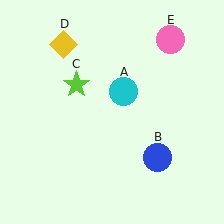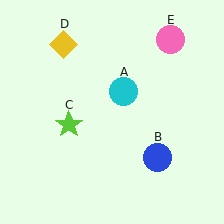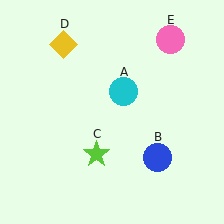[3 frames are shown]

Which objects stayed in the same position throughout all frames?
Cyan circle (object A) and blue circle (object B) and yellow diamond (object D) and pink circle (object E) remained stationary.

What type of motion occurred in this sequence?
The lime star (object C) rotated counterclockwise around the center of the scene.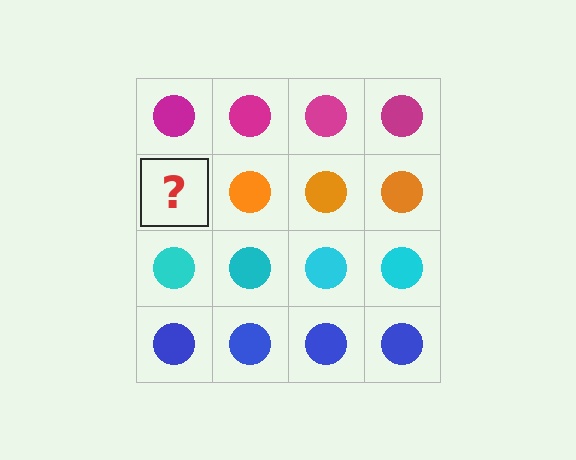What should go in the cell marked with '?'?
The missing cell should contain an orange circle.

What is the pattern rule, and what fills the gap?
The rule is that each row has a consistent color. The gap should be filled with an orange circle.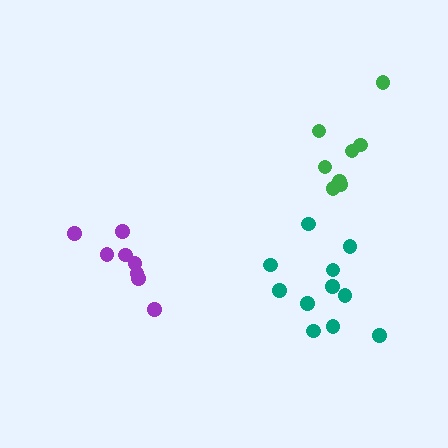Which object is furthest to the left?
The purple cluster is leftmost.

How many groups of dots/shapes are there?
There are 3 groups.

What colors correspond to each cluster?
The clusters are colored: purple, green, teal.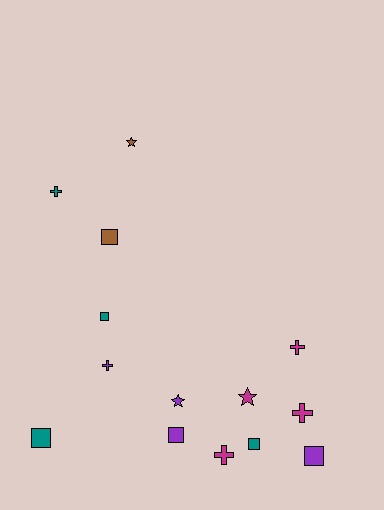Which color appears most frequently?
Magenta, with 4 objects.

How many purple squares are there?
There are 2 purple squares.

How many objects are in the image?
There are 14 objects.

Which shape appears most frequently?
Square, with 6 objects.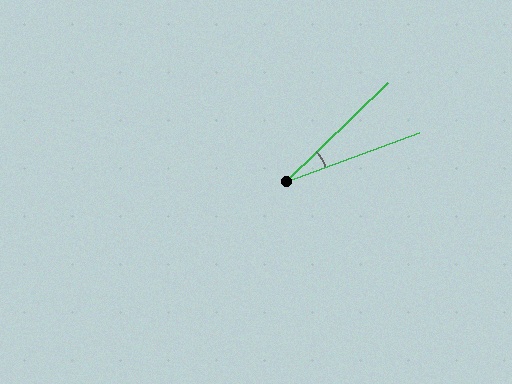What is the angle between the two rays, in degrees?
Approximately 24 degrees.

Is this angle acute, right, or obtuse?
It is acute.